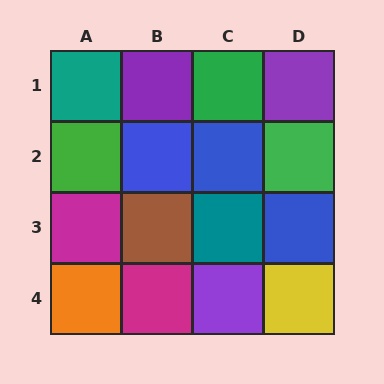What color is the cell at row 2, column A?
Green.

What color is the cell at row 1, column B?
Purple.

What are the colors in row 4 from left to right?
Orange, magenta, purple, yellow.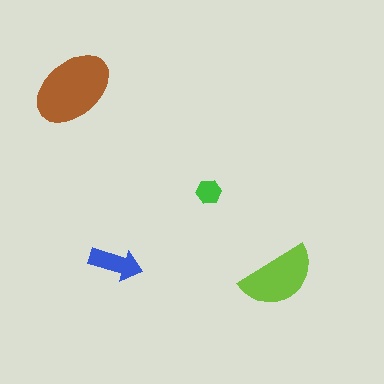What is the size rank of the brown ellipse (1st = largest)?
1st.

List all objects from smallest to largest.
The green hexagon, the blue arrow, the lime semicircle, the brown ellipse.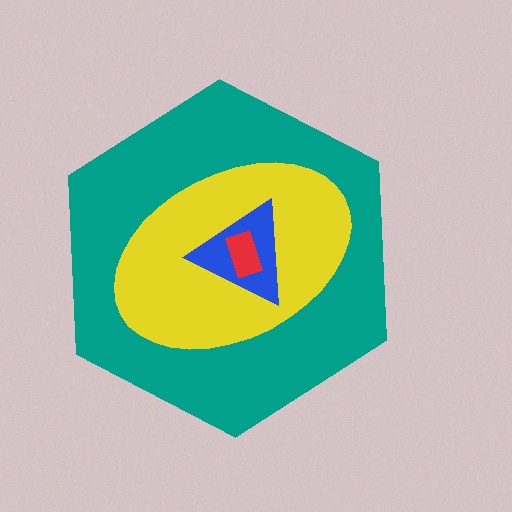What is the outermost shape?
The teal hexagon.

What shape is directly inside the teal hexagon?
The yellow ellipse.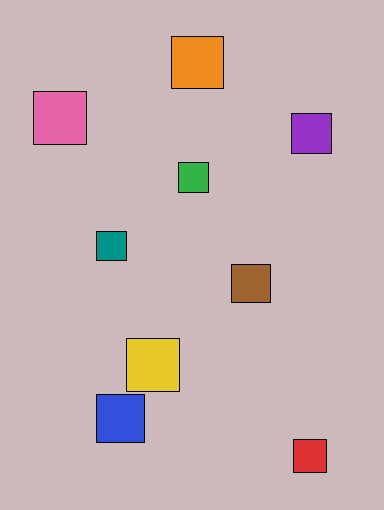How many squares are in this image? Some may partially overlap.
There are 9 squares.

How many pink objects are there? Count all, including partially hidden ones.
There is 1 pink object.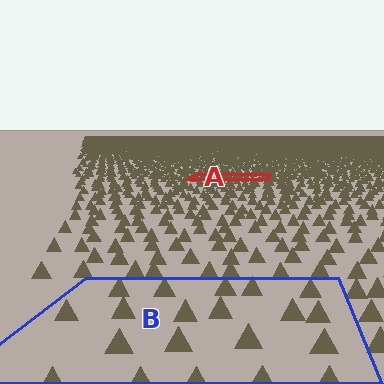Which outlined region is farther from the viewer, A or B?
Region A is farther from the viewer — the texture elements inside it appear smaller and more densely packed.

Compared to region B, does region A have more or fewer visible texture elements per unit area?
Region A has more texture elements per unit area — they are packed more densely because it is farther away.